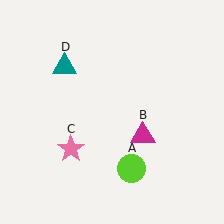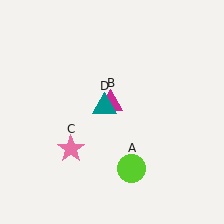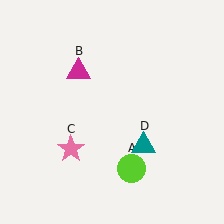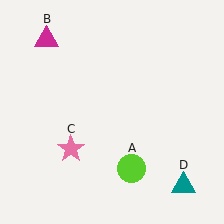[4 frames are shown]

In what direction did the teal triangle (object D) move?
The teal triangle (object D) moved down and to the right.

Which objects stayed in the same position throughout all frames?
Lime circle (object A) and pink star (object C) remained stationary.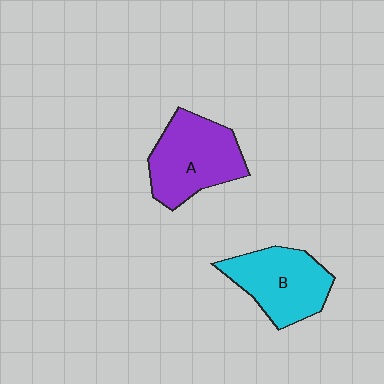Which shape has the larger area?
Shape A (purple).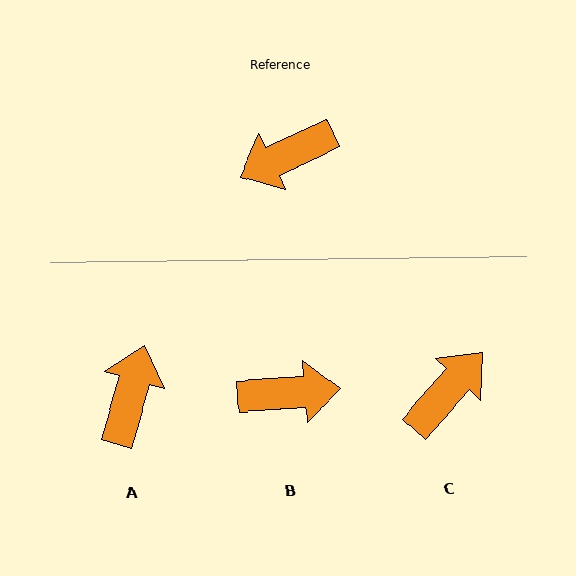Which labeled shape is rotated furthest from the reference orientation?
B, about 159 degrees away.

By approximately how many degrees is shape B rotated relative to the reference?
Approximately 159 degrees counter-clockwise.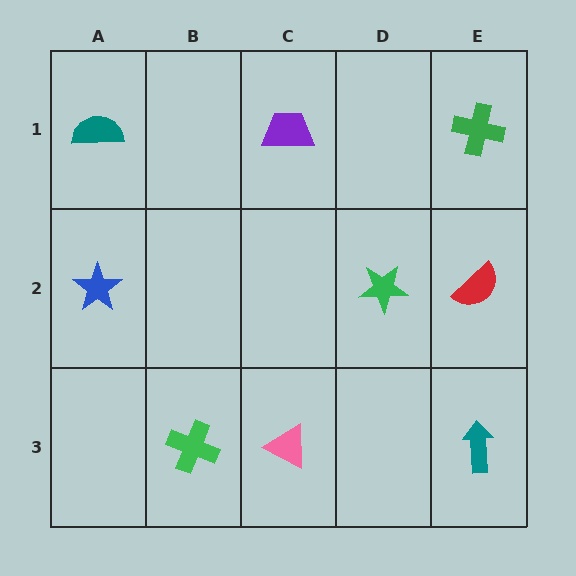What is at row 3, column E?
A teal arrow.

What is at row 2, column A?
A blue star.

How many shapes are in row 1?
3 shapes.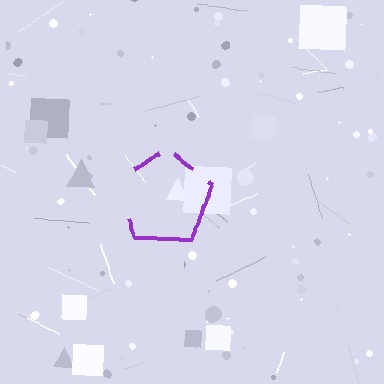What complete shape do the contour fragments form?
The contour fragments form a pentagon.